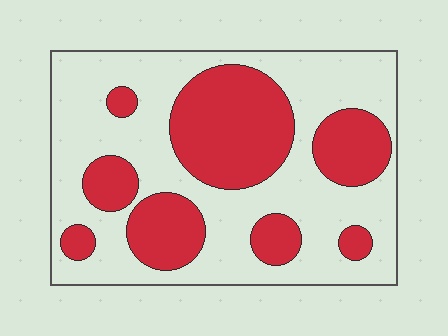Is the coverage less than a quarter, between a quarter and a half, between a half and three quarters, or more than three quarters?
Between a quarter and a half.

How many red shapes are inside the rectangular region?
8.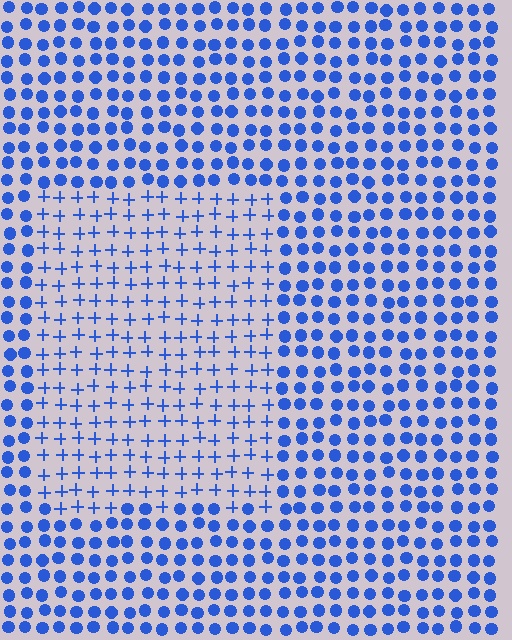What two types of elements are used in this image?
The image uses plus signs inside the rectangle region and circles outside it.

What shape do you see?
I see a rectangle.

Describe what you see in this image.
The image is filled with small blue elements arranged in a uniform grid. A rectangle-shaped region contains plus signs, while the surrounding area contains circles. The boundary is defined purely by the change in element shape.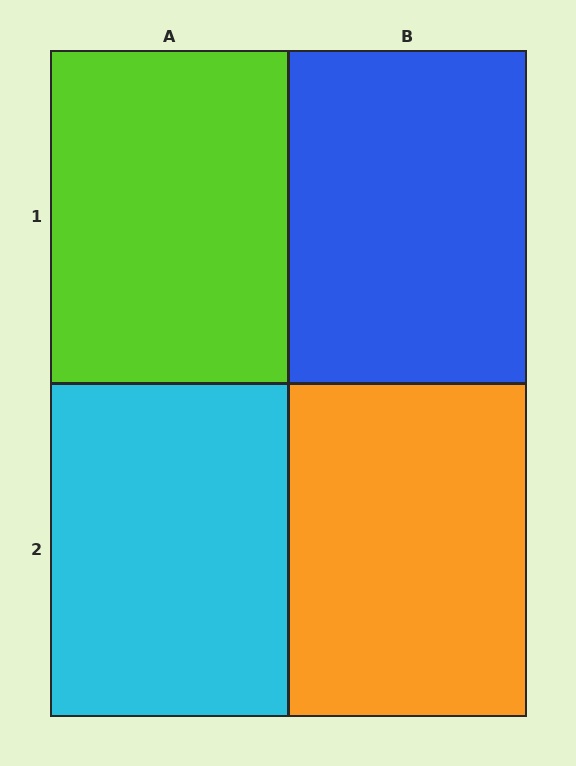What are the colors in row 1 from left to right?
Lime, blue.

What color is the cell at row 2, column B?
Orange.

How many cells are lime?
1 cell is lime.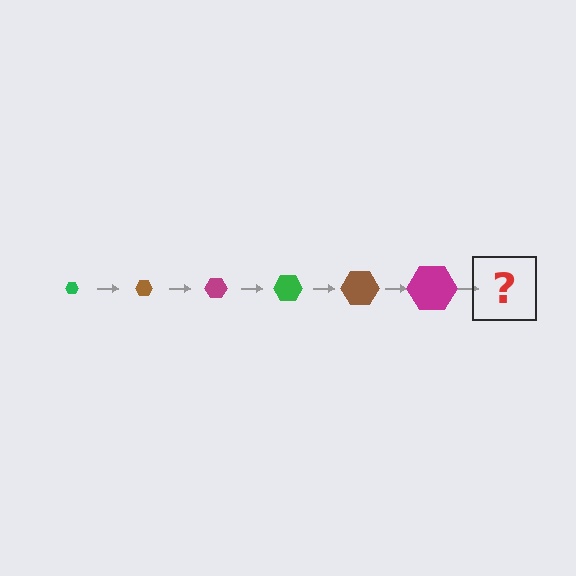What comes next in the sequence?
The next element should be a green hexagon, larger than the previous one.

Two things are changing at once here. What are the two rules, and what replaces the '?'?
The two rules are that the hexagon grows larger each step and the color cycles through green, brown, and magenta. The '?' should be a green hexagon, larger than the previous one.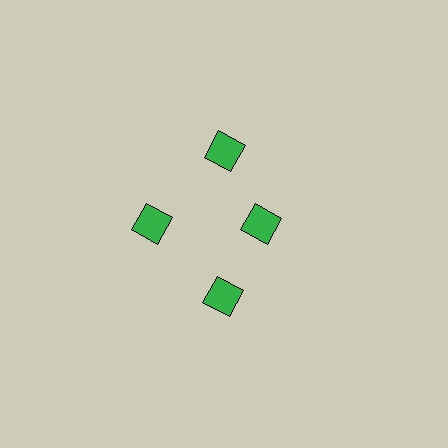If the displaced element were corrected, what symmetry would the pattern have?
It would have 4-fold rotational symmetry — the pattern would map onto itself every 90 degrees.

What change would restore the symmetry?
The symmetry would be restored by moving it outward, back onto the ring so that all 4 diamonds sit at equal angles and equal distance from the center.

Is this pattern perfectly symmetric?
No. The 4 green diamonds are arranged in a ring, but one element near the 3 o'clock position is pulled inward toward the center, breaking the 4-fold rotational symmetry.